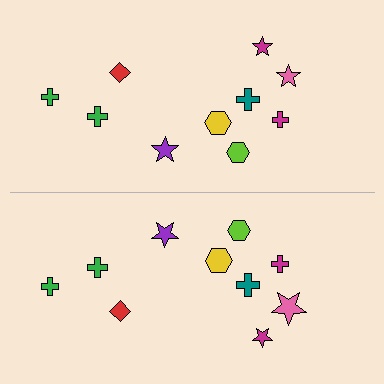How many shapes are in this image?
There are 20 shapes in this image.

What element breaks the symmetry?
The pink star on the bottom side has a different size than its mirror counterpart.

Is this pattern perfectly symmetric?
No, the pattern is not perfectly symmetric. The pink star on the bottom side has a different size than its mirror counterpart.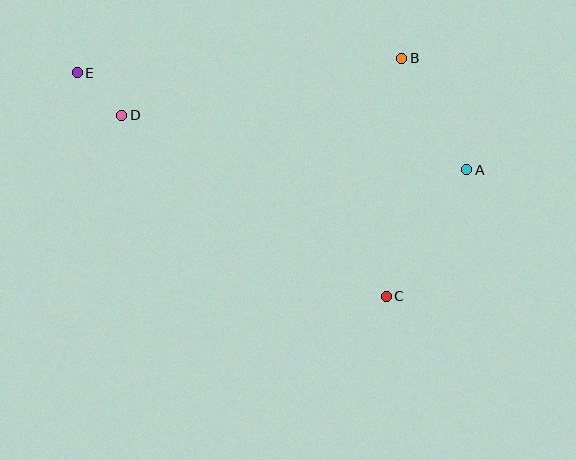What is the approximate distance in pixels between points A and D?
The distance between A and D is approximately 349 pixels.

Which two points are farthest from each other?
Points A and E are farthest from each other.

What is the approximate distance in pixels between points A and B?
The distance between A and B is approximately 129 pixels.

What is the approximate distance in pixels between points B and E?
The distance between B and E is approximately 325 pixels.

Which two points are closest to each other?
Points D and E are closest to each other.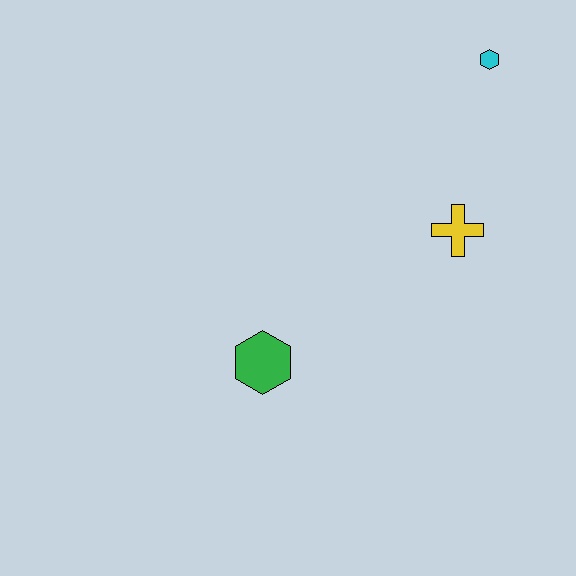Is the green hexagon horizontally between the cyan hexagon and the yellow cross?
No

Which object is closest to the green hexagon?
The yellow cross is closest to the green hexagon.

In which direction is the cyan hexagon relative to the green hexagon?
The cyan hexagon is above the green hexagon.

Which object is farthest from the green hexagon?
The cyan hexagon is farthest from the green hexagon.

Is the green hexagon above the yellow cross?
No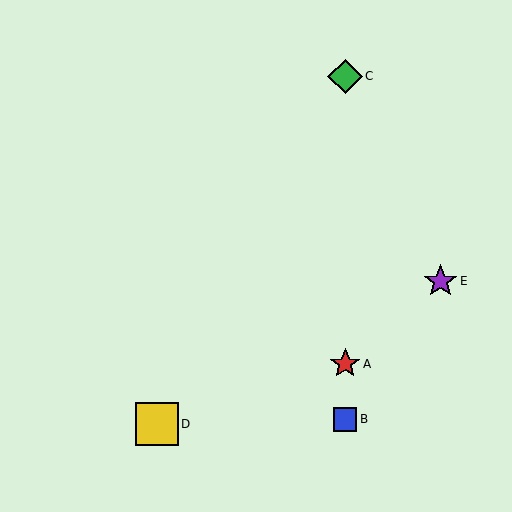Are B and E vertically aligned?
No, B is at x≈345 and E is at x≈441.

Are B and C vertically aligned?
Yes, both are at x≈345.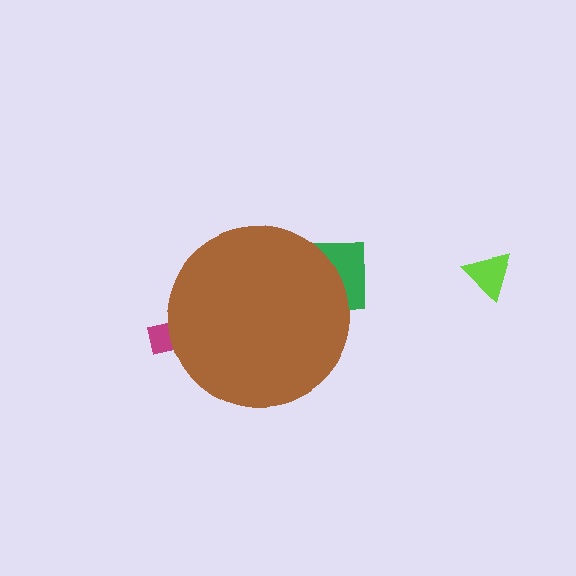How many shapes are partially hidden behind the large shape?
2 shapes are partially hidden.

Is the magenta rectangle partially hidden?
Yes, the magenta rectangle is partially hidden behind the brown circle.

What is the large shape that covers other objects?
A brown circle.